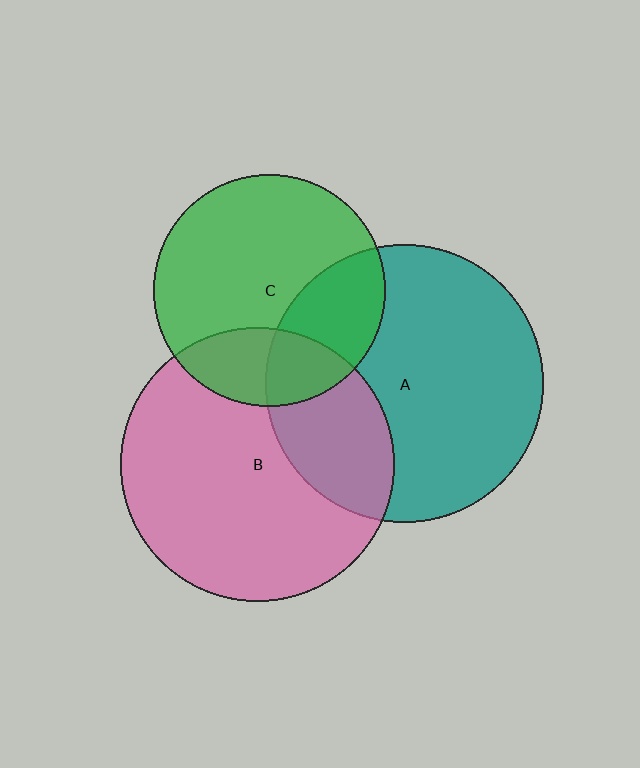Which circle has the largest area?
Circle A (teal).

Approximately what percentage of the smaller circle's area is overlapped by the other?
Approximately 30%.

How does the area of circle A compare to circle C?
Approximately 1.4 times.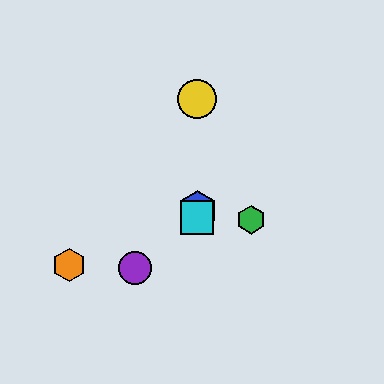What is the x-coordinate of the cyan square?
The cyan square is at x≈197.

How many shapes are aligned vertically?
4 shapes (the red circle, the blue hexagon, the yellow circle, the cyan square) are aligned vertically.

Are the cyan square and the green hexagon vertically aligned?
No, the cyan square is at x≈197 and the green hexagon is at x≈251.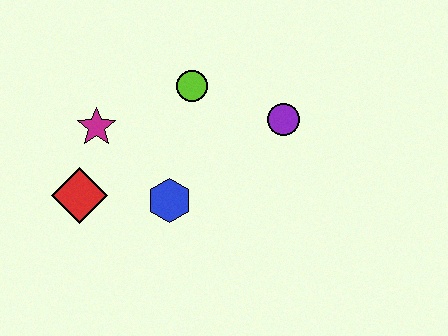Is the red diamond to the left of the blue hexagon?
Yes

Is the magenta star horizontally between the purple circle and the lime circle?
No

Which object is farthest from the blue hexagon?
The purple circle is farthest from the blue hexagon.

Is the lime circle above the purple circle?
Yes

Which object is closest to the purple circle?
The lime circle is closest to the purple circle.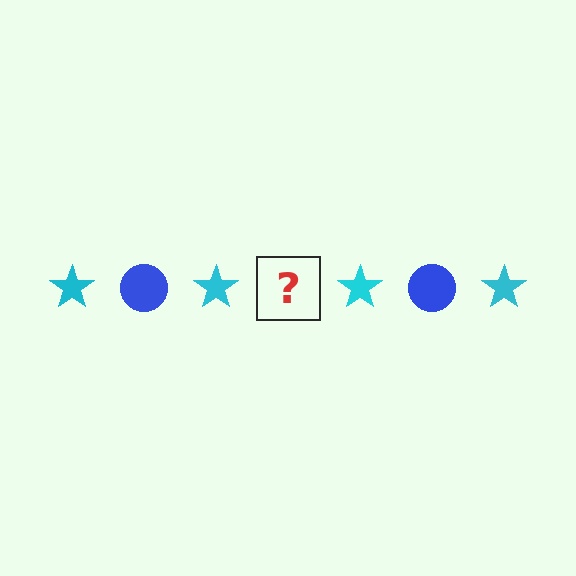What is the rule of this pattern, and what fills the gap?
The rule is that the pattern alternates between cyan star and blue circle. The gap should be filled with a blue circle.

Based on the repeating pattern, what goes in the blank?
The blank should be a blue circle.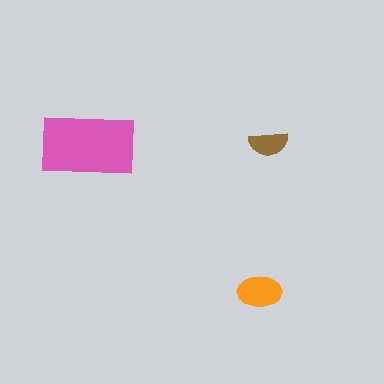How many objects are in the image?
There are 3 objects in the image.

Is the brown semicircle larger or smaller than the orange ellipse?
Smaller.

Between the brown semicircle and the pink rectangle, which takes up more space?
The pink rectangle.